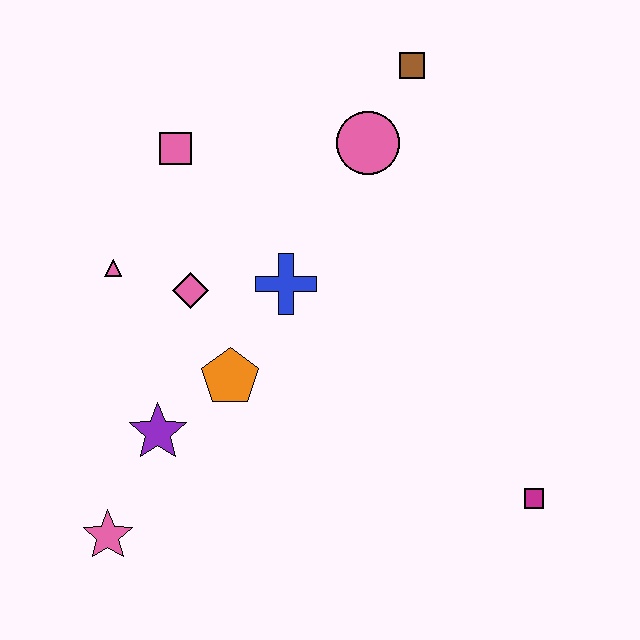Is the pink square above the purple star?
Yes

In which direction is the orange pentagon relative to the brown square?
The orange pentagon is below the brown square.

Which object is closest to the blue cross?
The pink diamond is closest to the blue cross.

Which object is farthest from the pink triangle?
The magenta square is farthest from the pink triangle.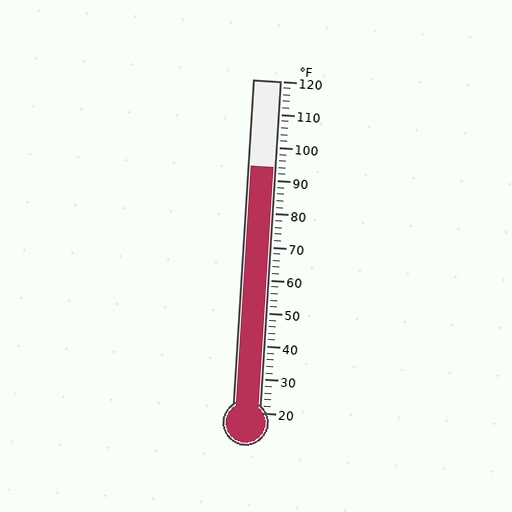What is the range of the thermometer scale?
The thermometer scale ranges from 20°F to 120°F.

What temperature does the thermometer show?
The thermometer shows approximately 94°F.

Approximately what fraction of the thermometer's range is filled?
The thermometer is filled to approximately 75% of its range.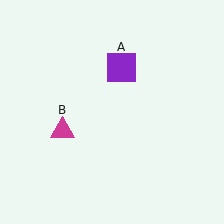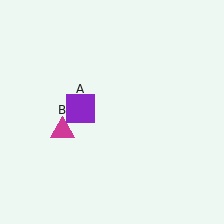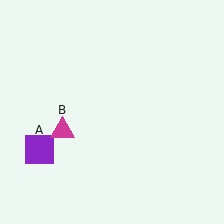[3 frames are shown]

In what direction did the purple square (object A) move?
The purple square (object A) moved down and to the left.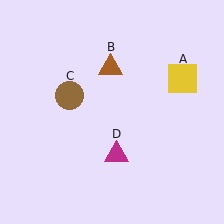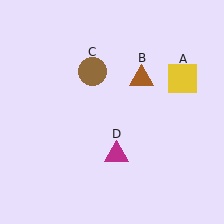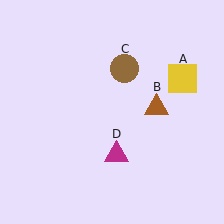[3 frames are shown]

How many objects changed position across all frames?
2 objects changed position: brown triangle (object B), brown circle (object C).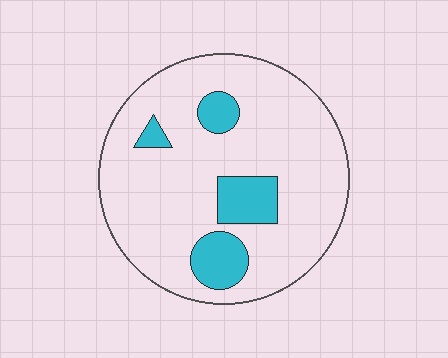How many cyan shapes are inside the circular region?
4.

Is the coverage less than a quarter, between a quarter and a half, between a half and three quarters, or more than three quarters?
Less than a quarter.